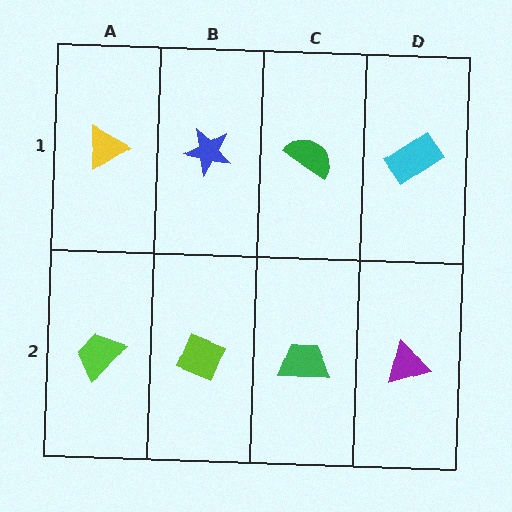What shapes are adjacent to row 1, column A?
A lime trapezoid (row 2, column A), a blue star (row 1, column B).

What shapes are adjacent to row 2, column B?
A blue star (row 1, column B), a lime trapezoid (row 2, column A), a green trapezoid (row 2, column C).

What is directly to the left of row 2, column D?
A green trapezoid.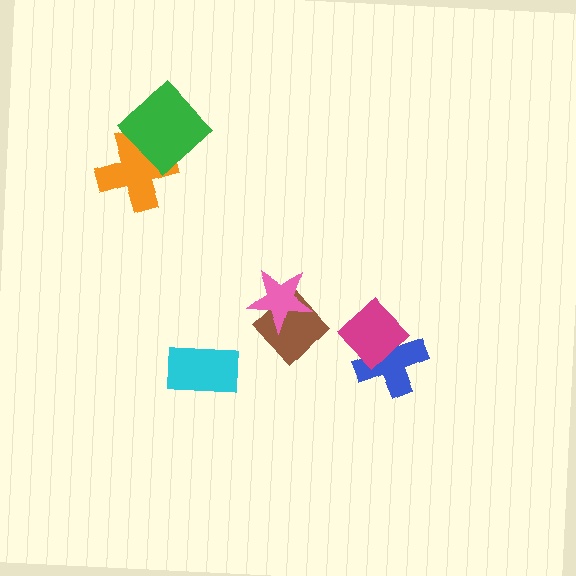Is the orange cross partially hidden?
Yes, it is partially covered by another shape.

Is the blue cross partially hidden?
Yes, it is partially covered by another shape.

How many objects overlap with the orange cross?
1 object overlaps with the orange cross.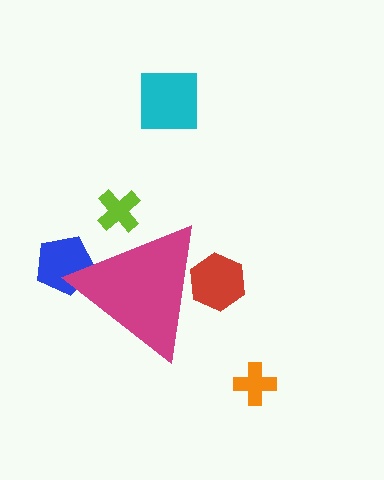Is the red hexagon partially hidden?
Yes, the red hexagon is partially hidden behind the magenta triangle.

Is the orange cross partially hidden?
No, the orange cross is fully visible.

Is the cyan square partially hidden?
No, the cyan square is fully visible.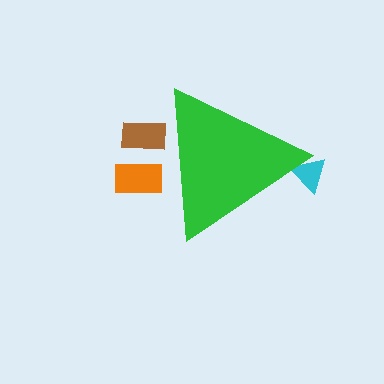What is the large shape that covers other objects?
A green triangle.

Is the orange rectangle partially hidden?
Yes, the orange rectangle is partially hidden behind the green triangle.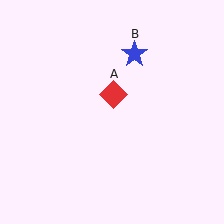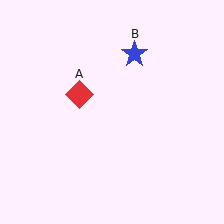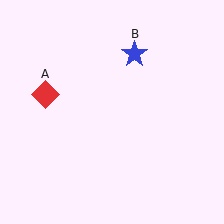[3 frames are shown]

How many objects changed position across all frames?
1 object changed position: red diamond (object A).